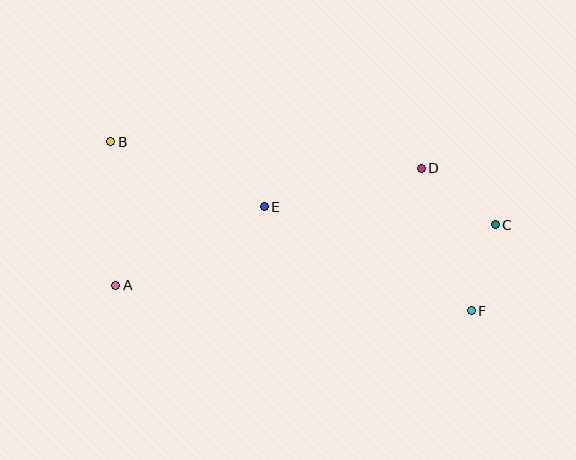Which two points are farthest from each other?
Points B and F are farthest from each other.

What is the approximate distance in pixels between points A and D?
The distance between A and D is approximately 327 pixels.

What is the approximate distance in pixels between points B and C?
The distance between B and C is approximately 393 pixels.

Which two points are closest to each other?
Points C and F are closest to each other.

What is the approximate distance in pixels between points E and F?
The distance between E and F is approximately 231 pixels.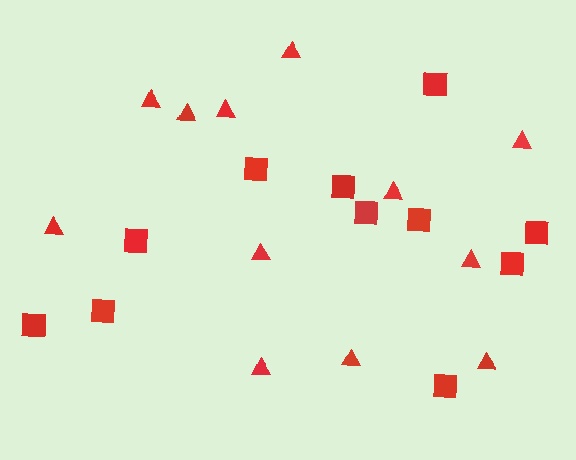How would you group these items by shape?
There are 2 groups: one group of squares (11) and one group of triangles (12).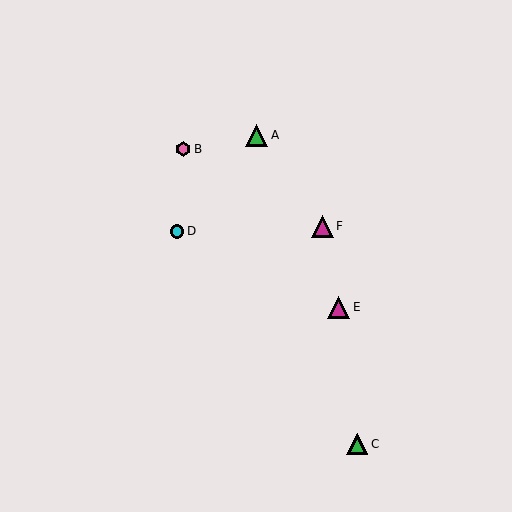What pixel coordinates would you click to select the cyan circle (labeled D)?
Click at (177, 231) to select the cyan circle D.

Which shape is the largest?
The magenta triangle (labeled E) is the largest.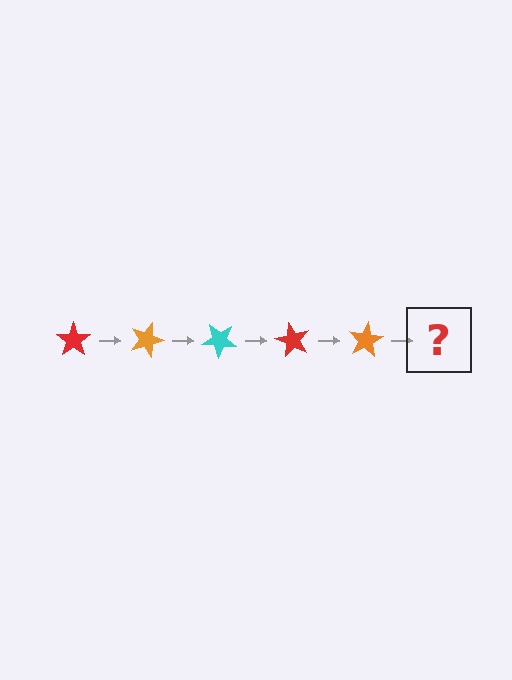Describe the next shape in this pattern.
It should be a cyan star, rotated 100 degrees from the start.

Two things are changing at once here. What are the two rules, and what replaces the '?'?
The two rules are that it rotates 20 degrees each step and the color cycles through red, orange, and cyan. The '?' should be a cyan star, rotated 100 degrees from the start.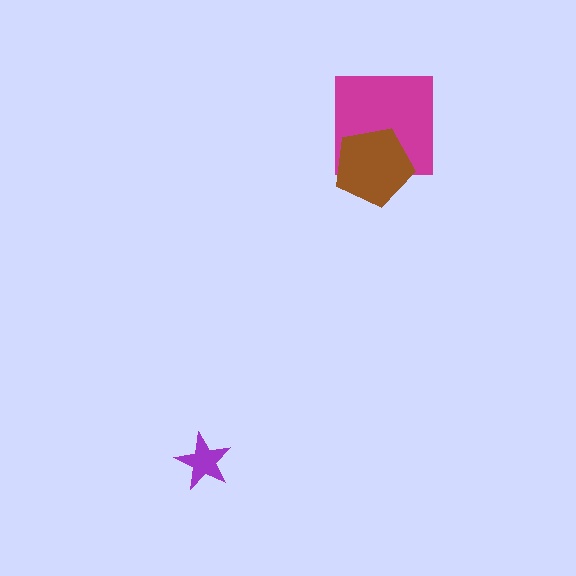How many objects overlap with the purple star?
0 objects overlap with the purple star.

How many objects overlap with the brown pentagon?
1 object overlaps with the brown pentagon.